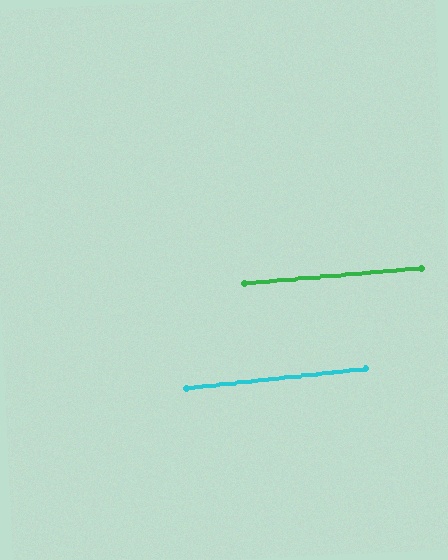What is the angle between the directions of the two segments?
Approximately 1 degree.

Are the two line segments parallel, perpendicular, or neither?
Parallel — their directions differ by only 1.1°.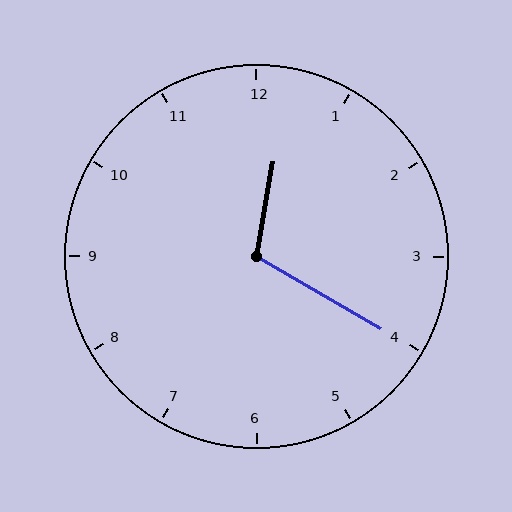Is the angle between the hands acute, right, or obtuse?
It is obtuse.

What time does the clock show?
12:20.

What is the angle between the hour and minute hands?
Approximately 110 degrees.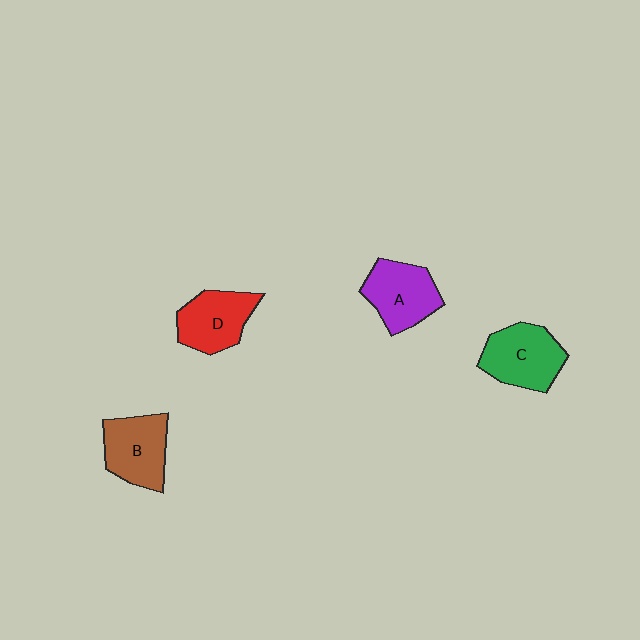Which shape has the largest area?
Shape C (green).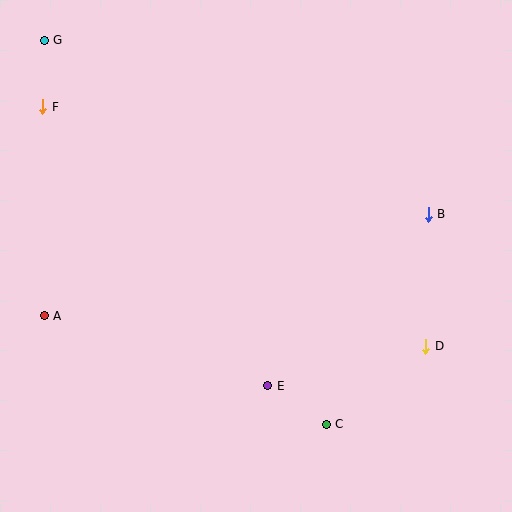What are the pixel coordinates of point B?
Point B is at (428, 214).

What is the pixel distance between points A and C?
The distance between A and C is 302 pixels.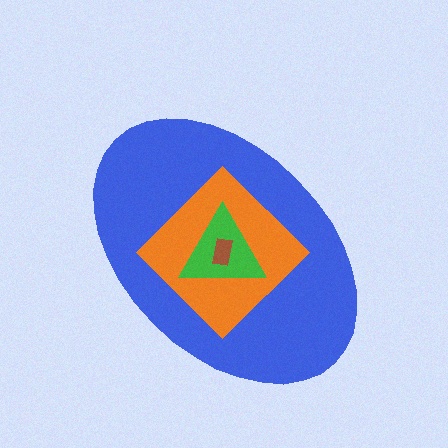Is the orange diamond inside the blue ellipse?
Yes.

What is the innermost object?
The brown rectangle.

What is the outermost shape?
The blue ellipse.